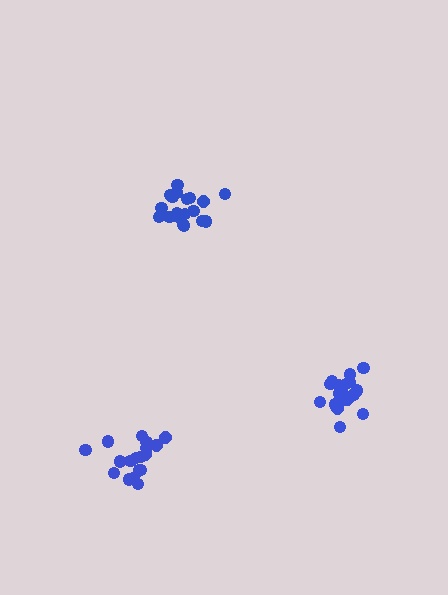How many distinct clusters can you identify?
There are 3 distinct clusters.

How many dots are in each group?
Group 1: 19 dots, Group 2: 19 dots, Group 3: 18 dots (56 total).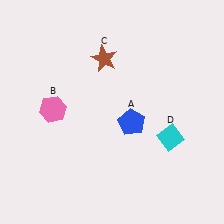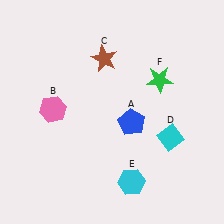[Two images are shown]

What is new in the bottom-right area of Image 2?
A cyan hexagon (E) was added in the bottom-right area of Image 2.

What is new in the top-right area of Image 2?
A green star (F) was added in the top-right area of Image 2.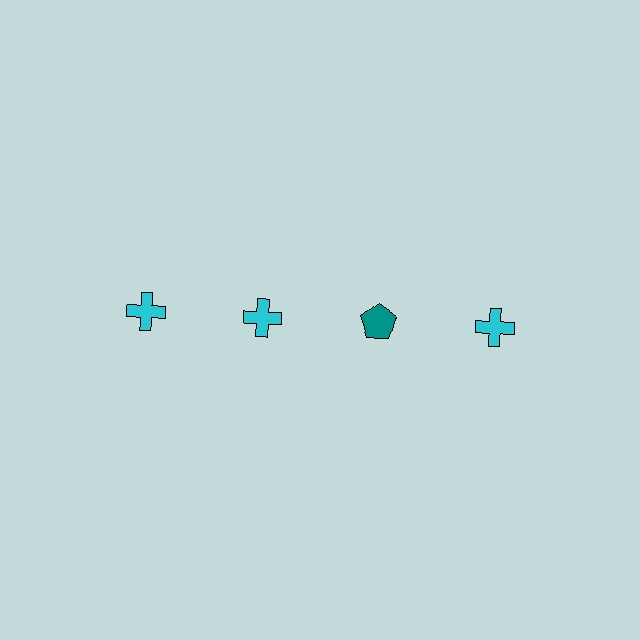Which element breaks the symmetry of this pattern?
The teal pentagon in the top row, center column breaks the symmetry. All other shapes are cyan crosses.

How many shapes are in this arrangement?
There are 4 shapes arranged in a grid pattern.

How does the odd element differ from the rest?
It differs in both color (teal instead of cyan) and shape (pentagon instead of cross).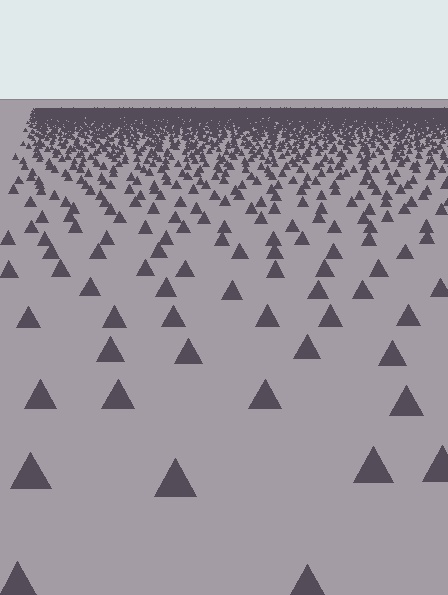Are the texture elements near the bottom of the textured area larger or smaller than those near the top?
Larger. Near the bottom, elements are closer to the viewer and appear at a bigger on-screen size.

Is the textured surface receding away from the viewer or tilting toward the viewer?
The surface is receding away from the viewer. Texture elements get smaller and denser toward the top.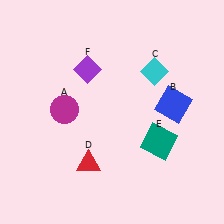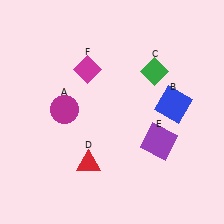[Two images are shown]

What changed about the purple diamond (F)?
In Image 1, F is purple. In Image 2, it changed to magenta.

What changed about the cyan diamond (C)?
In Image 1, C is cyan. In Image 2, it changed to green.